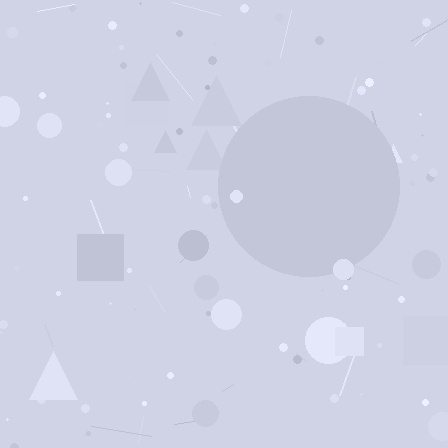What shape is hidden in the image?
A circle is hidden in the image.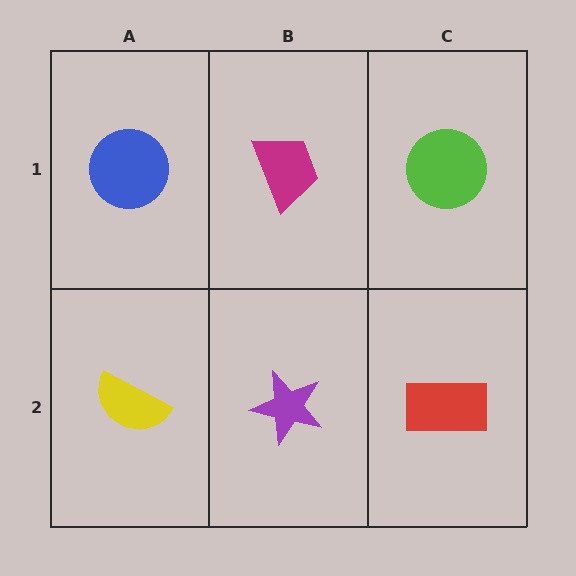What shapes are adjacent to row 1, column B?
A purple star (row 2, column B), a blue circle (row 1, column A), a lime circle (row 1, column C).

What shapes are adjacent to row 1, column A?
A yellow semicircle (row 2, column A), a magenta trapezoid (row 1, column B).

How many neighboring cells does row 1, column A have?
2.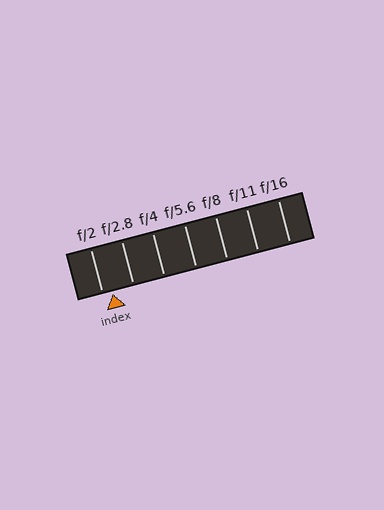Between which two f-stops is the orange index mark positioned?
The index mark is between f/2 and f/2.8.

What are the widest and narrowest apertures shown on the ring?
The widest aperture shown is f/2 and the narrowest is f/16.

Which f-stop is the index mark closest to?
The index mark is closest to f/2.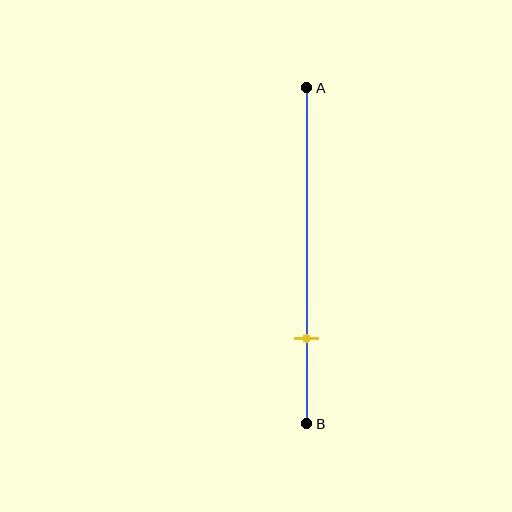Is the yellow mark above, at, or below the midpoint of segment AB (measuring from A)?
The yellow mark is below the midpoint of segment AB.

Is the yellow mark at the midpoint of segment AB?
No, the mark is at about 75% from A, not at the 50% midpoint.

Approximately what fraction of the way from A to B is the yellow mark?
The yellow mark is approximately 75% of the way from A to B.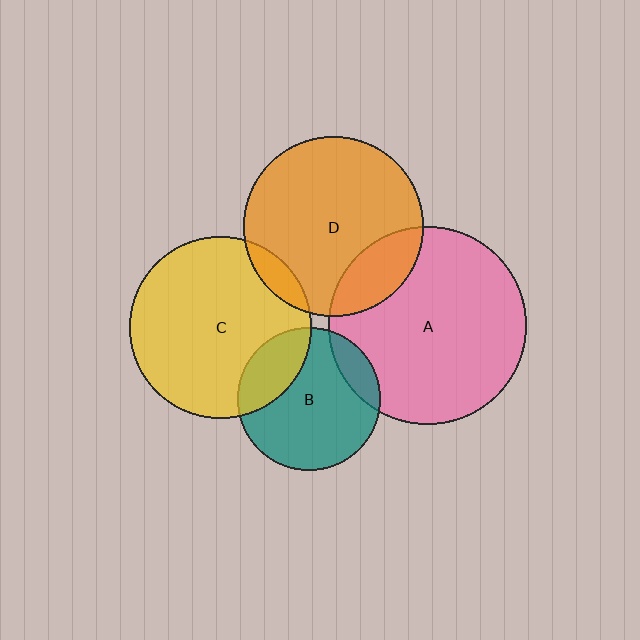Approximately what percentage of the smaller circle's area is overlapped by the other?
Approximately 10%.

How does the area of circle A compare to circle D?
Approximately 1.2 times.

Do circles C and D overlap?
Yes.